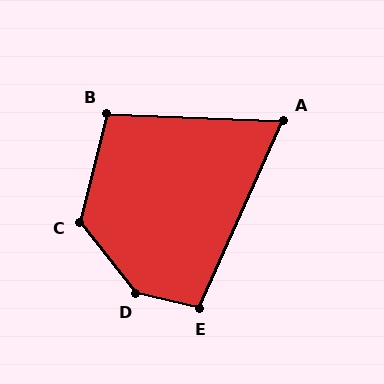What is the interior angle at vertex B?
Approximately 101 degrees (obtuse).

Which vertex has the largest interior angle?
D, at approximately 141 degrees.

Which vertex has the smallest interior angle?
A, at approximately 68 degrees.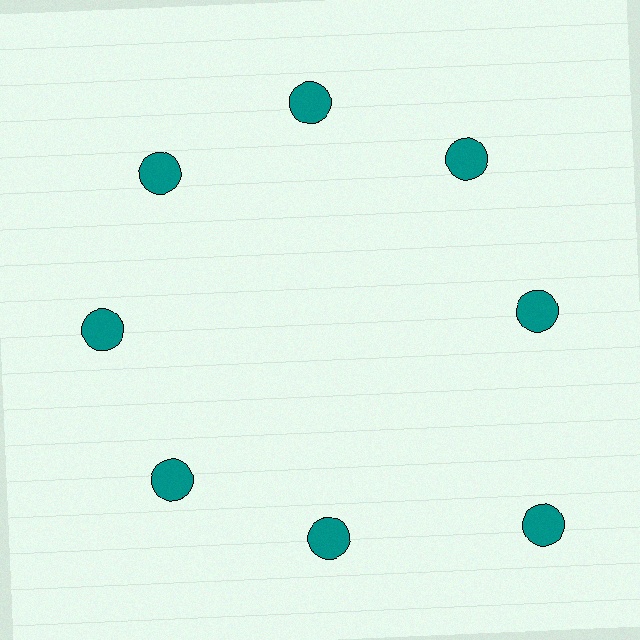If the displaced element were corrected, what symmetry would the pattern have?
It would have 8-fold rotational symmetry — the pattern would map onto itself every 45 degrees.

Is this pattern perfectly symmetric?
No. The 8 teal circles are arranged in a ring, but one element near the 4 o'clock position is pushed outward from the center, breaking the 8-fold rotational symmetry.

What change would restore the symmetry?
The symmetry would be restored by moving it inward, back onto the ring so that all 8 circles sit at equal angles and equal distance from the center.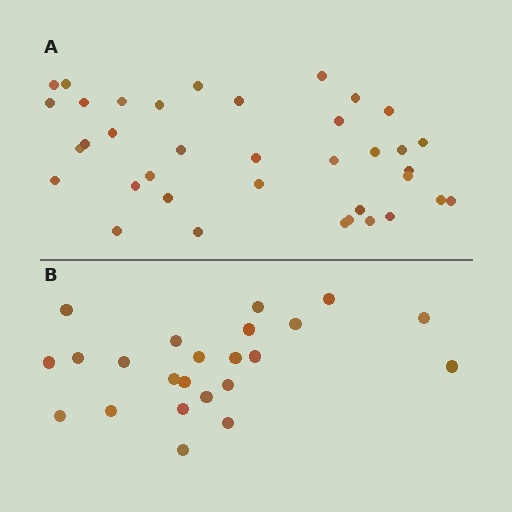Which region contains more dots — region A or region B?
Region A (the top region) has more dots.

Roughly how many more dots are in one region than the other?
Region A has approximately 15 more dots than region B.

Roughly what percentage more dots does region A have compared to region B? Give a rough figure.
About 60% more.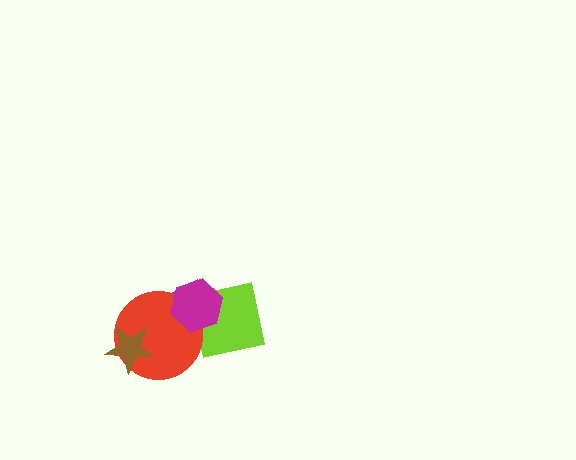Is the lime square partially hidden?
Yes, it is partially covered by another shape.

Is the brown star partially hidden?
No, no other shape covers it.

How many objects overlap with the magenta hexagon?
3 objects overlap with the magenta hexagon.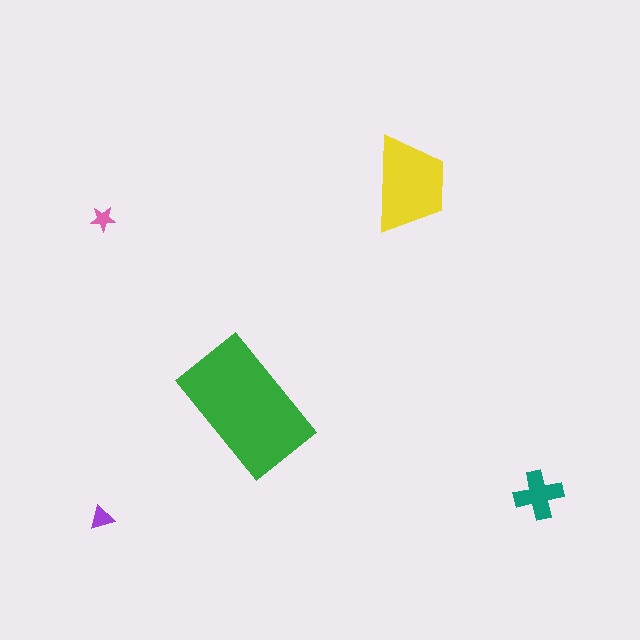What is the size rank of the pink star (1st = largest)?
5th.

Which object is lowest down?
The purple triangle is bottommost.